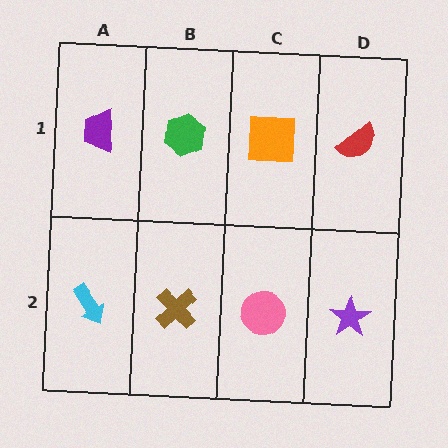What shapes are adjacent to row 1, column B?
A brown cross (row 2, column B), a purple trapezoid (row 1, column A), an orange square (row 1, column C).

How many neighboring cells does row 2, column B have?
3.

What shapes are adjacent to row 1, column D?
A purple star (row 2, column D), an orange square (row 1, column C).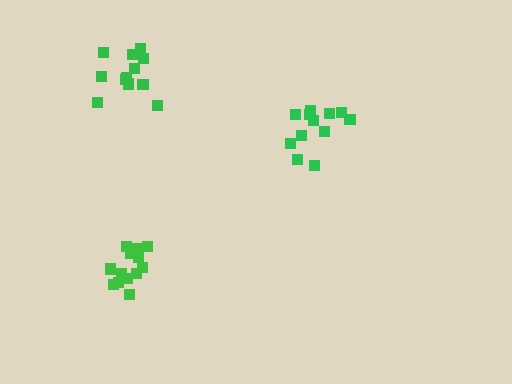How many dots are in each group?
Group 1: 12 dots, Group 2: 13 dots, Group 3: 13 dots (38 total).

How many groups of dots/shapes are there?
There are 3 groups.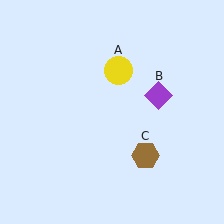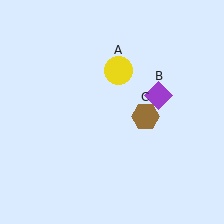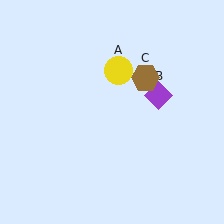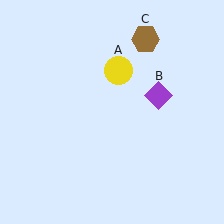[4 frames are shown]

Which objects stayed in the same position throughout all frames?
Yellow circle (object A) and purple diamond (object B) remained stationary.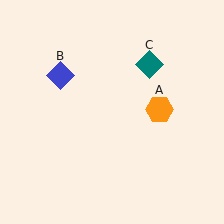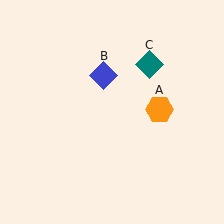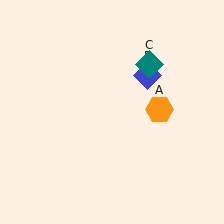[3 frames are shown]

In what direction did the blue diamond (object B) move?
The blue diamond (object B) moved right.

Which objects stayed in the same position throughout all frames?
Orange hexagon (object A) and teal diamond (object C) remained stationary.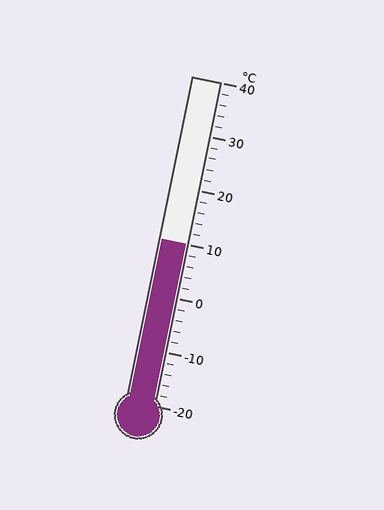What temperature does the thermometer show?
The thermometer shows approximately 10°C.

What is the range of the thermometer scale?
The thermometer scale ranges from -20°C to 40°C.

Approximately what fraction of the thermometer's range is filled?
The thermometer is filled to approximately 50% of its range.